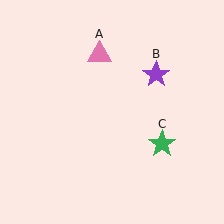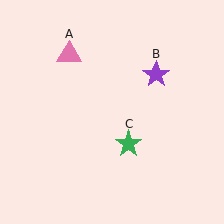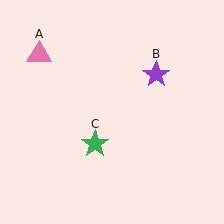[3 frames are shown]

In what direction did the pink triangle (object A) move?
The pink triangle (object A) moved left.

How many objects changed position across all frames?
2 objects changed position: pink triangle (object A), green star (object C).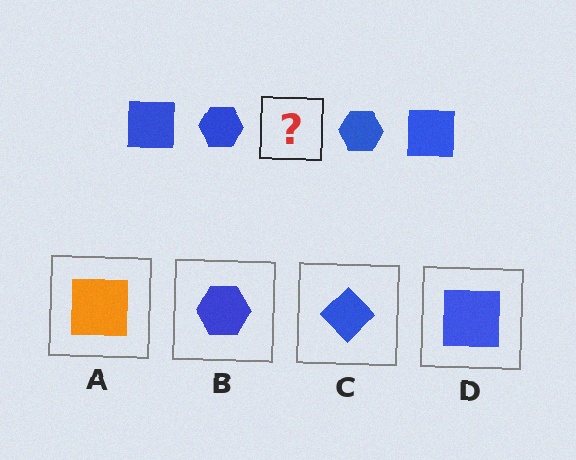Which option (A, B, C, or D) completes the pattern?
D.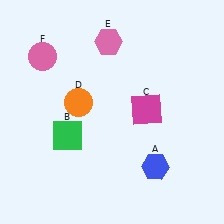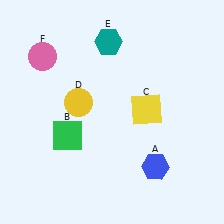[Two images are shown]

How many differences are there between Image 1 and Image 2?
There are 3 differences between the two images.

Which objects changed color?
C changed from magenta to yellow. D changed from orange to yellow. E changed from pink to teal.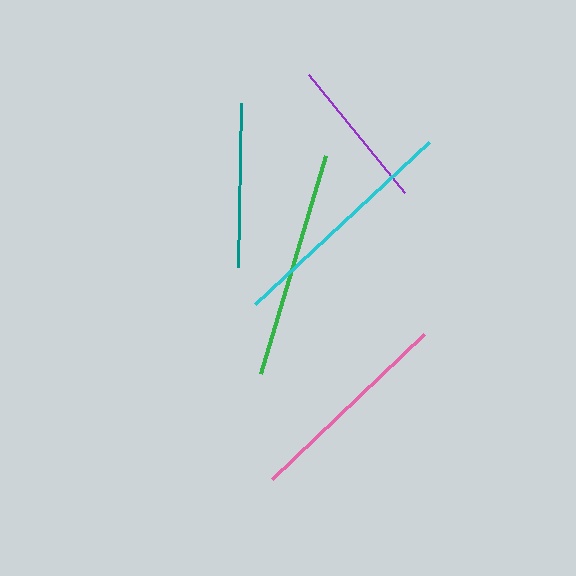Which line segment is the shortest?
The purple line is the shortest at approximately 152 pixels.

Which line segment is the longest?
The cyan line is the longest at approximately 238 pixels.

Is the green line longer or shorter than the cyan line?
The cyan line is longer than the green line.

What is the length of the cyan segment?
The cyan segment is approximately 238 pixels long.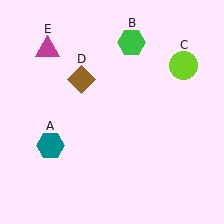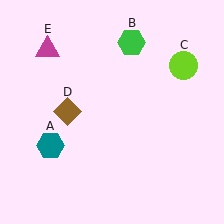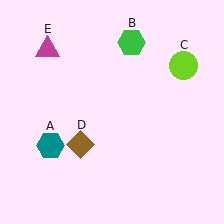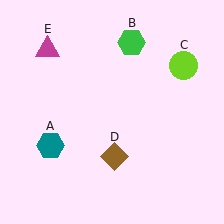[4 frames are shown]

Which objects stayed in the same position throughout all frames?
Teal hexagon (object A) and green hexagon (object B) and lime circle (object C) and magenta triangle (object E) remained stationary.